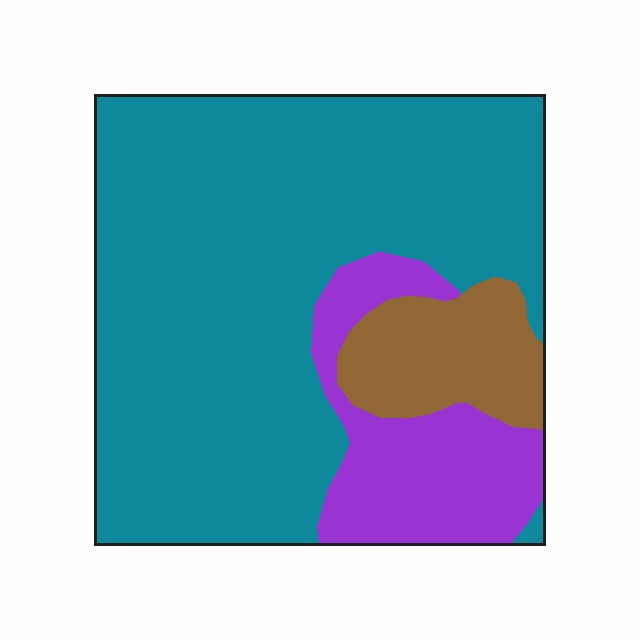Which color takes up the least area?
Brown, at roughly 10%.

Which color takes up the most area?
Teal, at roughly 70%.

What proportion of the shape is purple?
Purple takes up about one sixth (1/6) of the shape.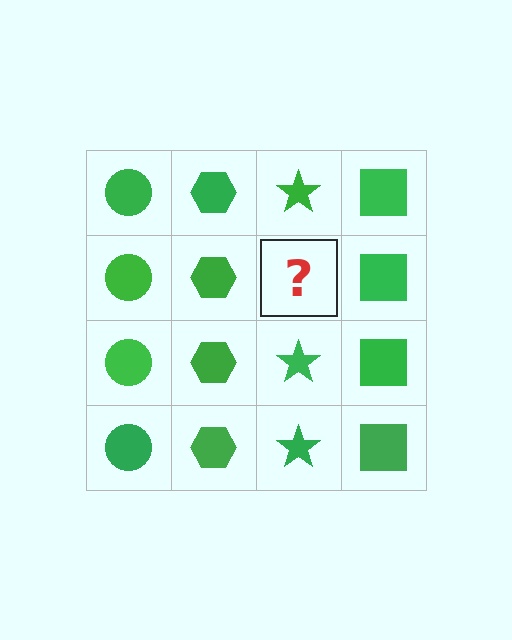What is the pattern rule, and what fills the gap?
The rule is that each column has a consistent shape. The gap should be filled with a green star.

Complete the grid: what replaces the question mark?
The question mark should be replaced with a green star.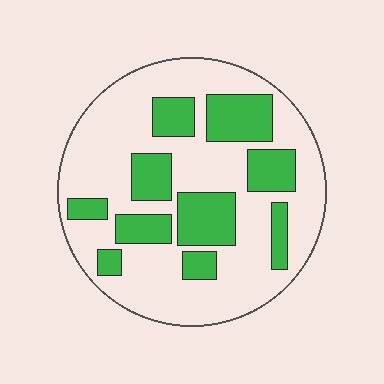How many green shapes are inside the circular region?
10.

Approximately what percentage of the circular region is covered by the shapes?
Approximately 30%.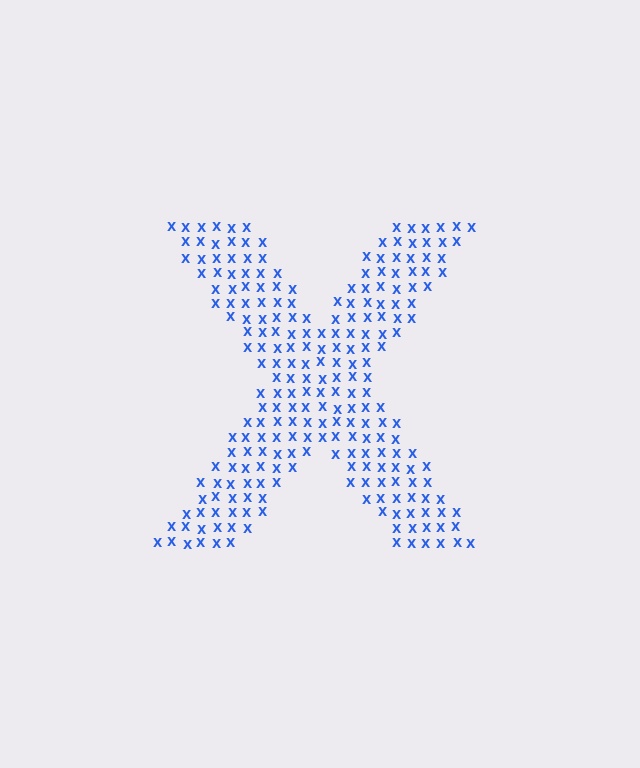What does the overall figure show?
The overall figure shows the letter X.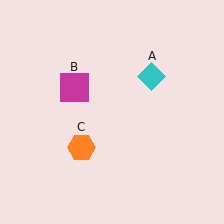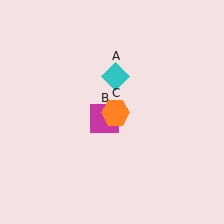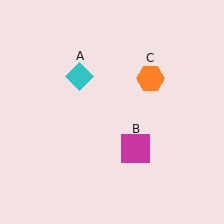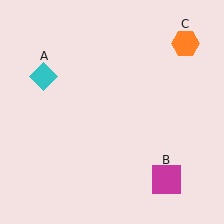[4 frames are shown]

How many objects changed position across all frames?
3 objects changed position: cyan diamond (object A), magenta square (object B), orange hexagon (object C).